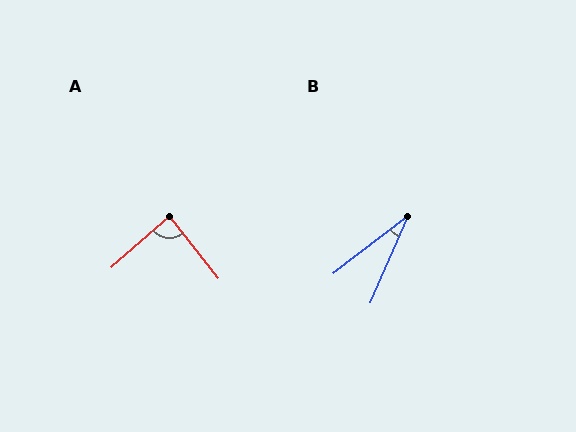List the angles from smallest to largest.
B (29°), A (87°).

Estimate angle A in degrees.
Approximately 87 degrees.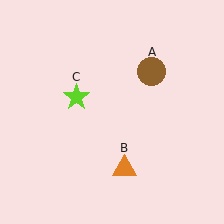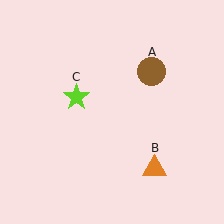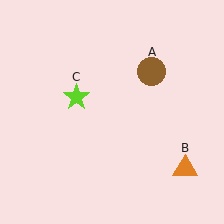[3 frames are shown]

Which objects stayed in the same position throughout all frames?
Brown circle (object A) and lime star (object C) remained stationary.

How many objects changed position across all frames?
1 object changed position: orange triangle (object B).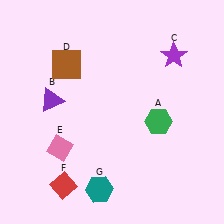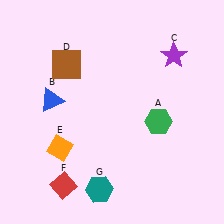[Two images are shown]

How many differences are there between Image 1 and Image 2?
There are 2 differences between the two images.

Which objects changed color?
B changed from purple to blue. E changed from pink to orange.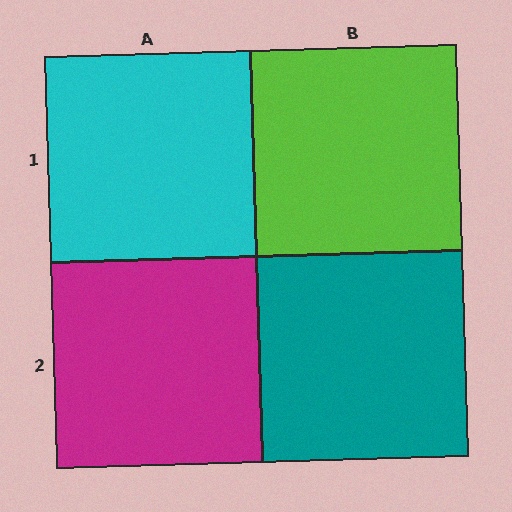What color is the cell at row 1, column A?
Cyan.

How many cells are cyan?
1 cell is cyan.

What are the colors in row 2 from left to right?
Magenta, teal.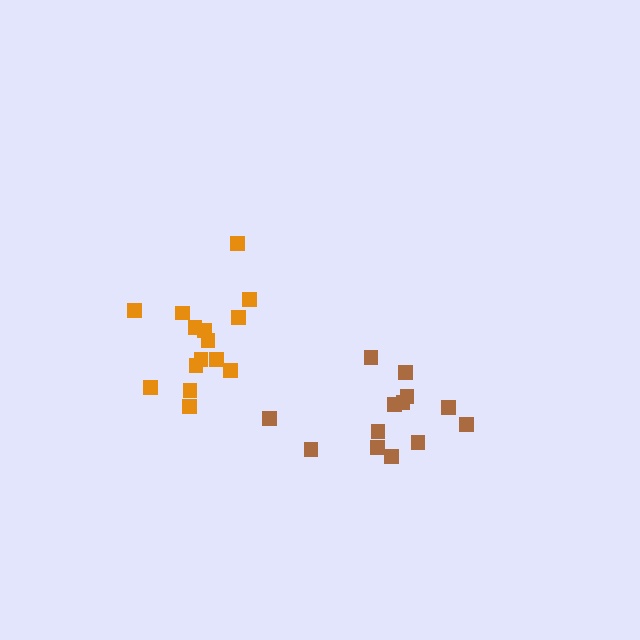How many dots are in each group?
Group 1: 15 dots, Group 2: 13 dots (28 total).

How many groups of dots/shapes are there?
There are 2 groups.